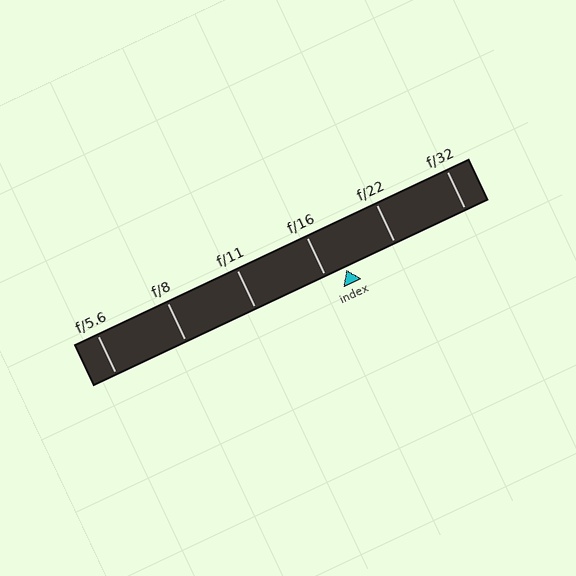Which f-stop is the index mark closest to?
The index mark is closest to f/16.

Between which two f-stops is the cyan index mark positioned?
The index mark is between f/16 and f/22.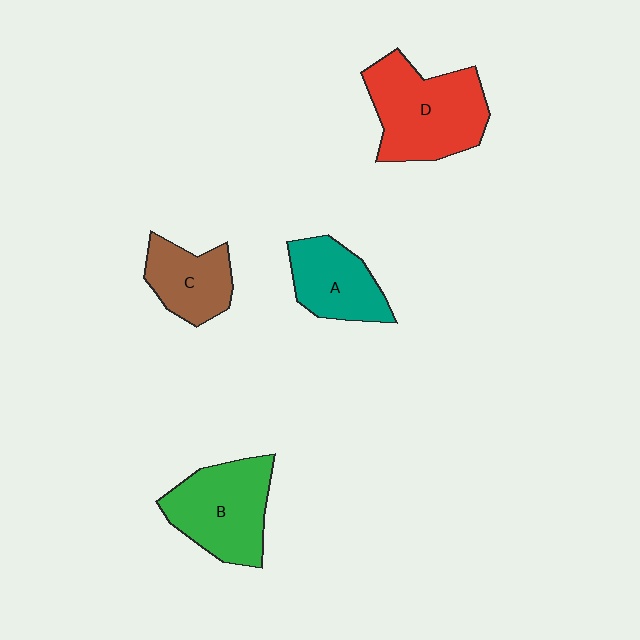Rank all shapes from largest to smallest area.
From largest to smallest: D (red), B (green), A (teal), C (brown).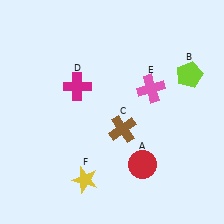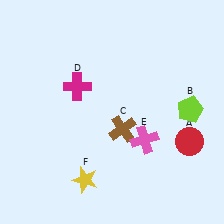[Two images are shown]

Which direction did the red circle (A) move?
The red circle (A) moved right.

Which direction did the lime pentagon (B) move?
The lime pentagon (B) moved down.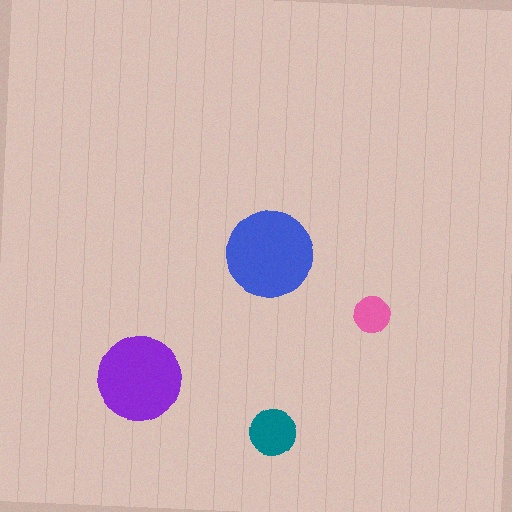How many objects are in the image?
There are 4 objects in the image.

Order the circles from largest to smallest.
the blue one, the purple one, the teal one, the pink one.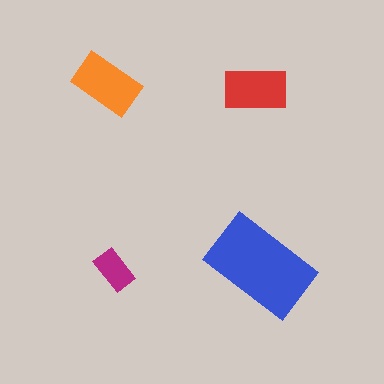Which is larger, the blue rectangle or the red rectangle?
The blue one.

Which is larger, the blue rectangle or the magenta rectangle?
The blue one.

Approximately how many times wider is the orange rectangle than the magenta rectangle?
About 1.5 times wider.